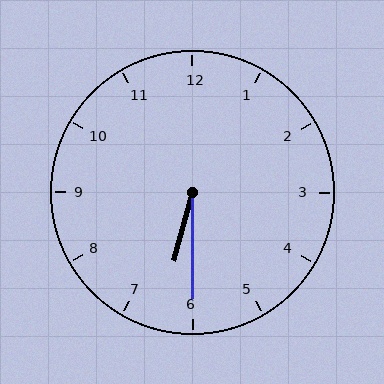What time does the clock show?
6:30.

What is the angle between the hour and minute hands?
Approximately 15 degrees.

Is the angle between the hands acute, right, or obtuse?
It is acute.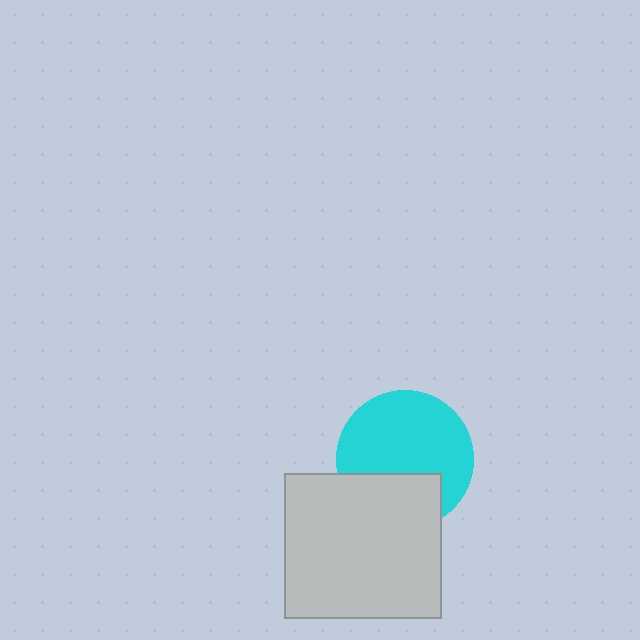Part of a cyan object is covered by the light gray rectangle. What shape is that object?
It is a circle.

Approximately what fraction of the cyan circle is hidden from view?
Roughly 31% of the cyan circle is hidden behind the light gray rectangle.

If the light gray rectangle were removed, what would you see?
You would see the complete cyan circle.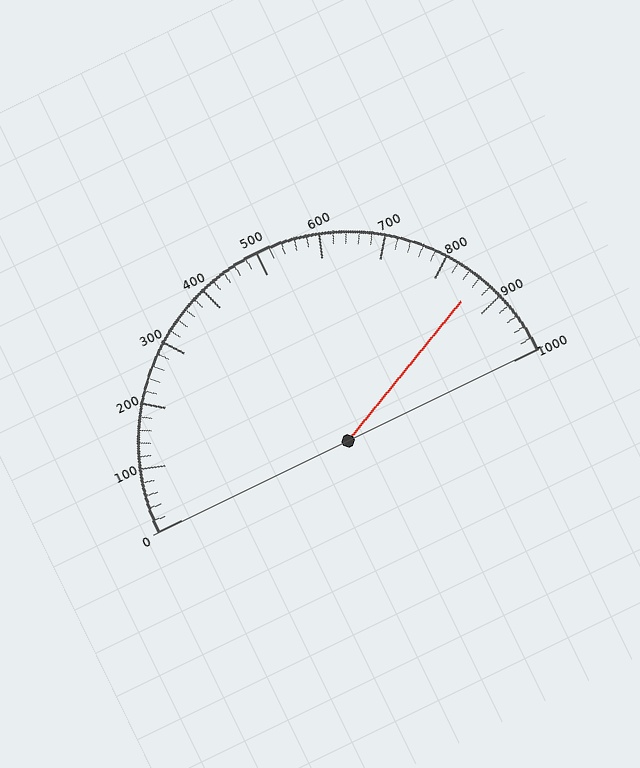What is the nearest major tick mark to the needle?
The nearest major tick mark is 900.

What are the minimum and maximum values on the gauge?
The gauge ranges from 0 to 1000.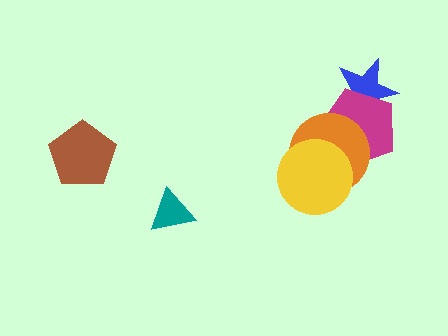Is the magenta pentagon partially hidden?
Yes, it is partially covered by another shape.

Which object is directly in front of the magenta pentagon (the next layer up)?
The orange circle is directly in front of the magenta pentagon.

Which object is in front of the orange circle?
The yellow circle is in front of the orange circle.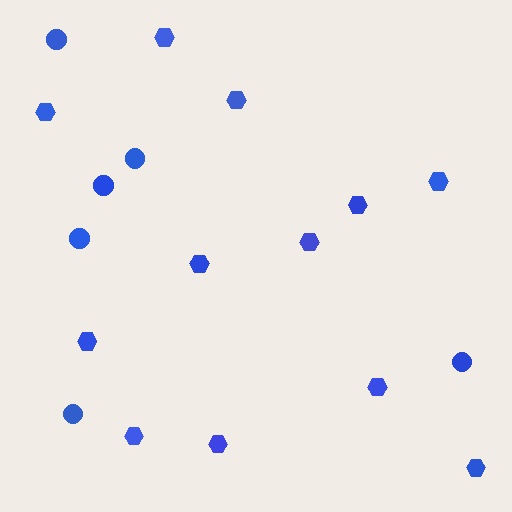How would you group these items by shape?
There are 2 groups: one group of hexagons (12) and one group of circles (6).